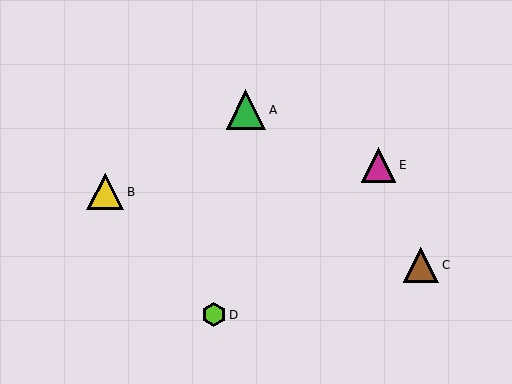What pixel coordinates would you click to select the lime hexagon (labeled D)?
Click at (214, 315) to select the lime hexagon D.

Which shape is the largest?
The green triangle (labeled A) is the largest.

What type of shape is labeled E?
Shape E is a magenta triangle.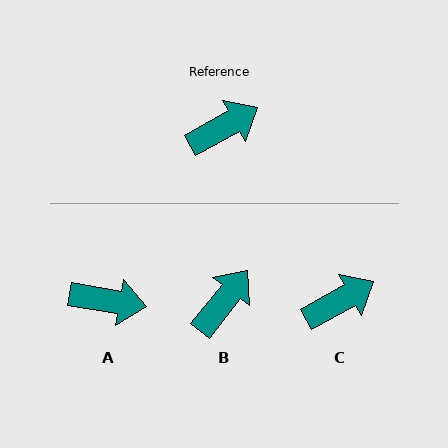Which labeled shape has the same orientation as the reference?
C.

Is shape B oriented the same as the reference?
No, it is off by about 23 degrees.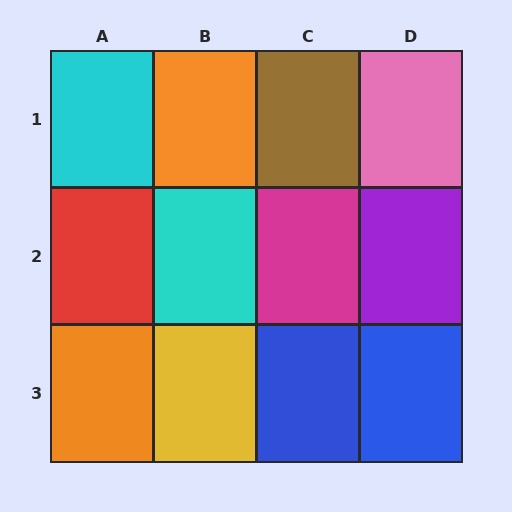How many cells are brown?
1 cell is brown.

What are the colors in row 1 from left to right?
Cyan, orange, brown, pink.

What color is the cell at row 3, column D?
Blue.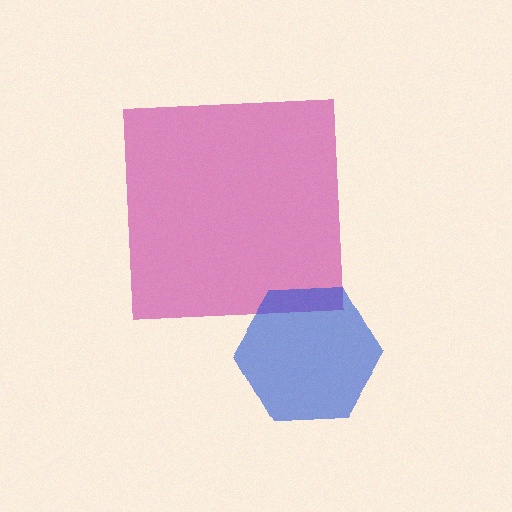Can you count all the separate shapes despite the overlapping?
Yes, there are 2 separate shapes.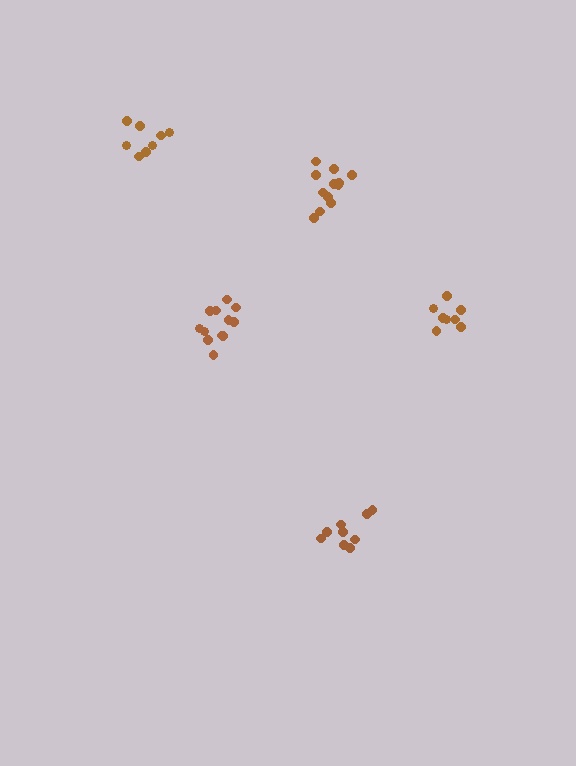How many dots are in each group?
Group 1: 9 dots, Group 2: 8 dots, Group 3: 8 dots, Group 4: 12 dots, Group 5: 12 dots (49 total).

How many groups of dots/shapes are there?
There are 5 groups.